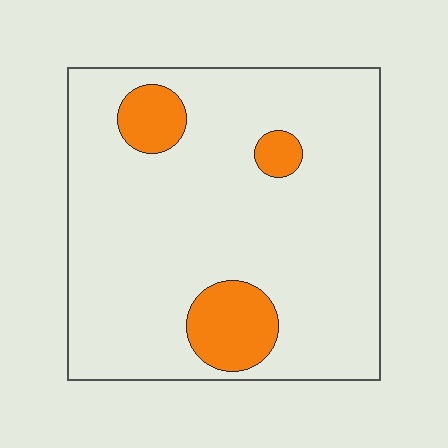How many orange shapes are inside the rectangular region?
3.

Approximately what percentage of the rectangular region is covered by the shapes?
Approximately 15%.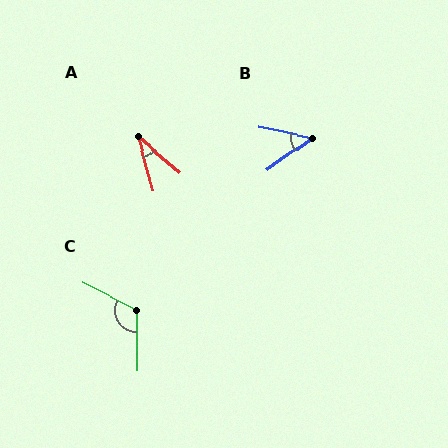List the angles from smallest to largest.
A (34°), B (47°), C (117°).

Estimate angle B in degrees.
Approximately 47 degrees.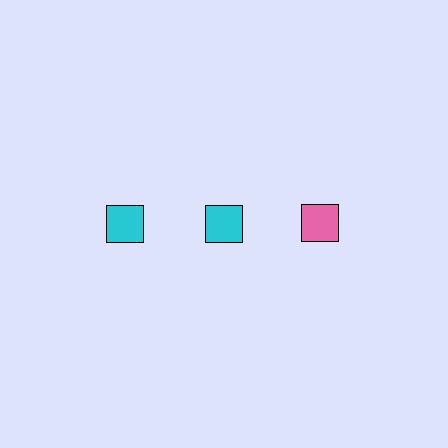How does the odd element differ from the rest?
It has a different color: pink instead of cyan.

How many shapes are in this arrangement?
There are 3 shapes arranged in a grid pattern.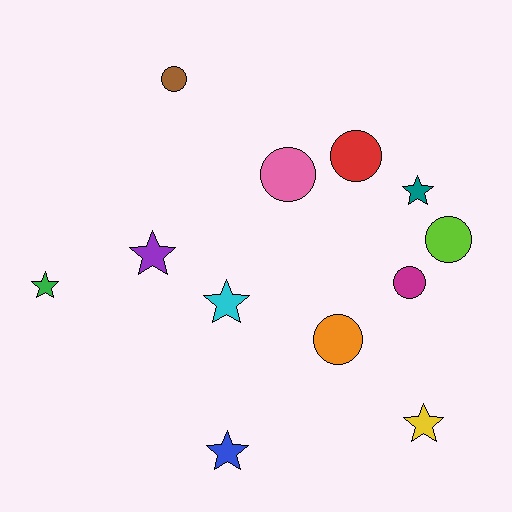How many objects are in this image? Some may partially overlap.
There are 12 objects.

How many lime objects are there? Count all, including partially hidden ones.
There is 1 lime object.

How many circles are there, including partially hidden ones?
There are 6 circles.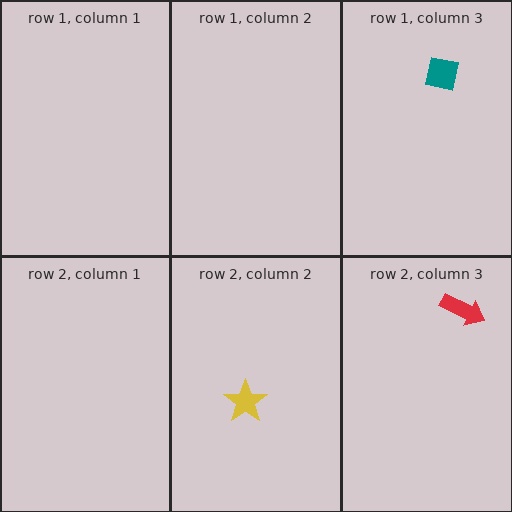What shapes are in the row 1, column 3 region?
The teal square.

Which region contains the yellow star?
The row 2, column 2 region.